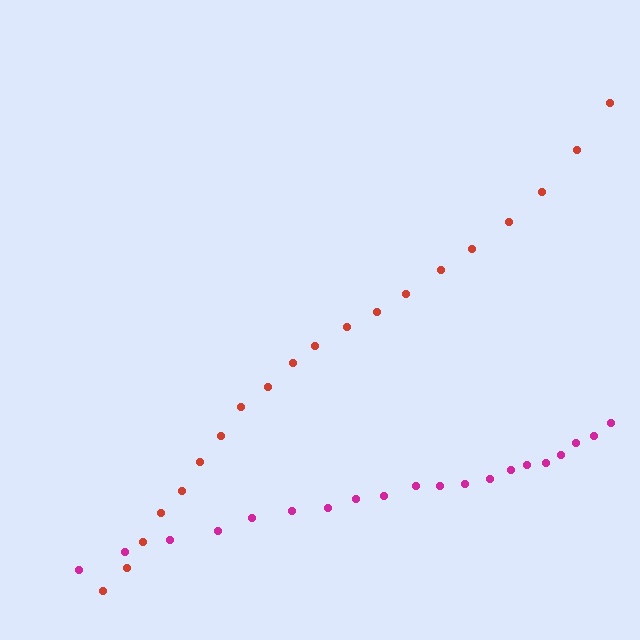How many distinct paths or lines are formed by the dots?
There are 2 distinct paths.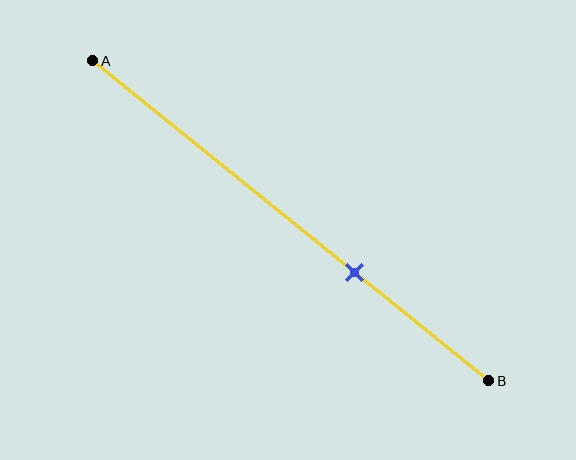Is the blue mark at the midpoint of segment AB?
No, the mark is at about 65% from A, not at the 50% midpoint.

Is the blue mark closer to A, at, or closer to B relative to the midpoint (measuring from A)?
The blue mark is closer to point B than the midpoint of segment AB.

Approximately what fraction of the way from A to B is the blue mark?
The blue mark is approximately 65% of the way from A to B.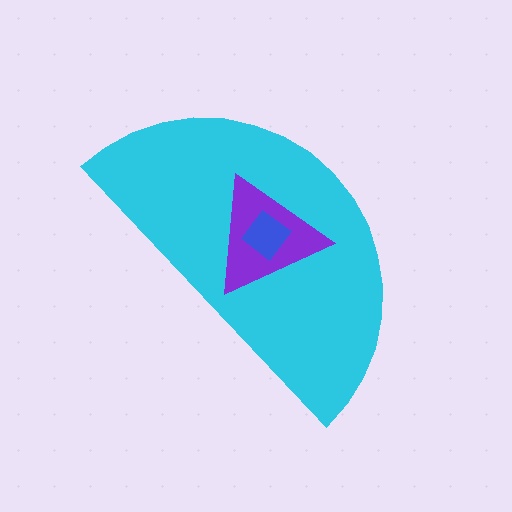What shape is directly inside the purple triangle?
The blue diamond.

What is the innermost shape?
The blue diamond.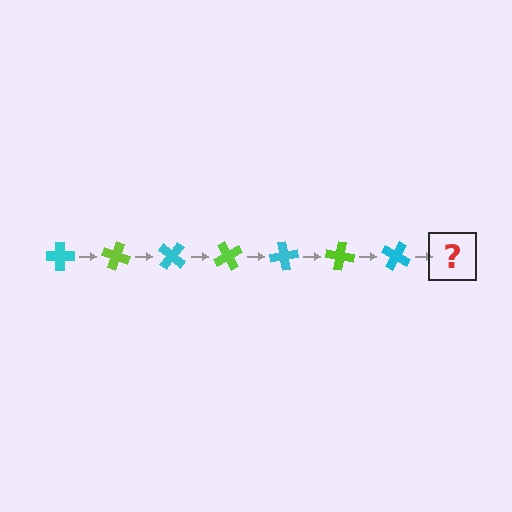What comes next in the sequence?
The next element should be a lime cross, rotated 140 degrees from the start.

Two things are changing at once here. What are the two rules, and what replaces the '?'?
The two rules are that it rotates 20 degrees each step and the color cycles through cyan and lime. The '?' should be a lime cross, rotated 140 degrees from the start.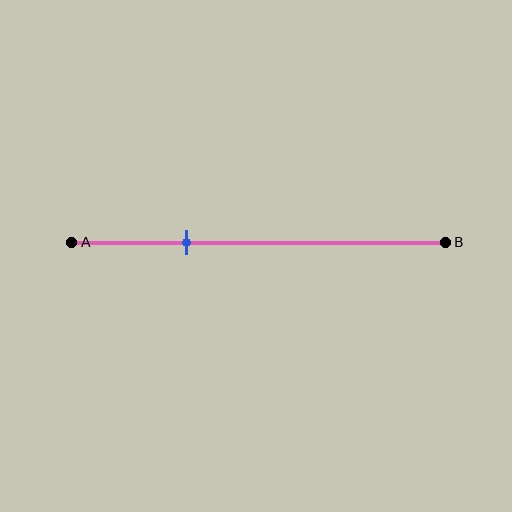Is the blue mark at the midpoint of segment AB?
No, the mark is at about 30% from A, not at the 50% midpoint.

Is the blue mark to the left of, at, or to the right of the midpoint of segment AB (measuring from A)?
The blue mark is to the left of the midpoint of segment AB.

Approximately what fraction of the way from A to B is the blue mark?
The blue mark is approximately 30% of the way from A to B.